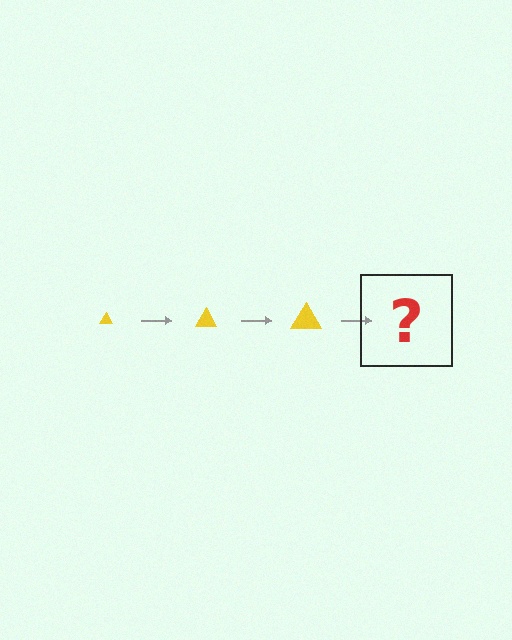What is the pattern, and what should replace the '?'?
The pattern is that the triangle gets progressively larger each step. The '?' should be a yellow triangle, larger than the previous one.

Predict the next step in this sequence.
The next step is a yellow triangle, larger than the previous one.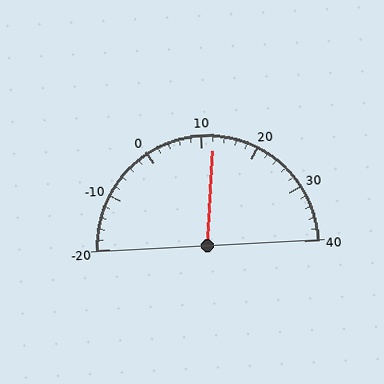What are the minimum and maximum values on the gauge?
The gauge ranges from -20 to 40.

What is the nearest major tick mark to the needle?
The nearest major tick mark is 10.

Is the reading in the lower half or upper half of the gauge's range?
The reading is in the upper half of the range (-20 to 40).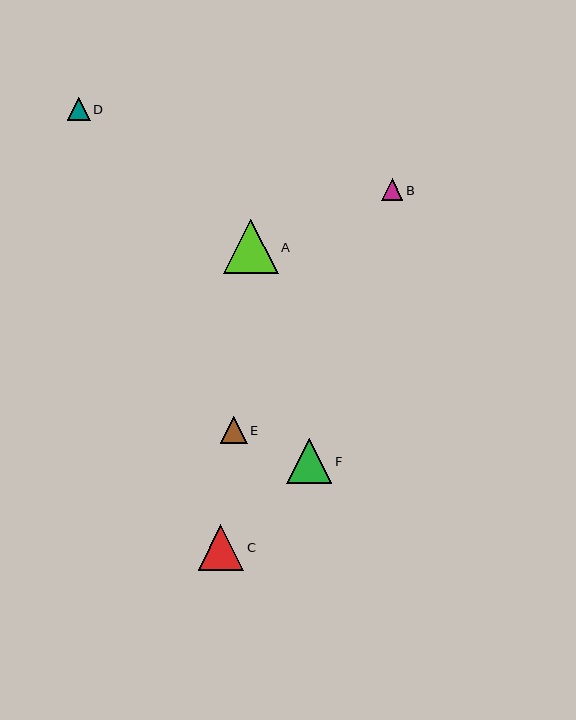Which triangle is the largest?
Triangle A is the largest with a size of approximately 55 pixels.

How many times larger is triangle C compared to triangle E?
Triangle C is approximately 1.7 times the size of triangle E.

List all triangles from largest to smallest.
From largest to smallest: A, C, F, E, D, B.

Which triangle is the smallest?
Triangle B is the smallest with a size of approximately 21 pixels.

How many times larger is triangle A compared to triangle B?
Triangle A is approximately 2.5 times the size of triangle B.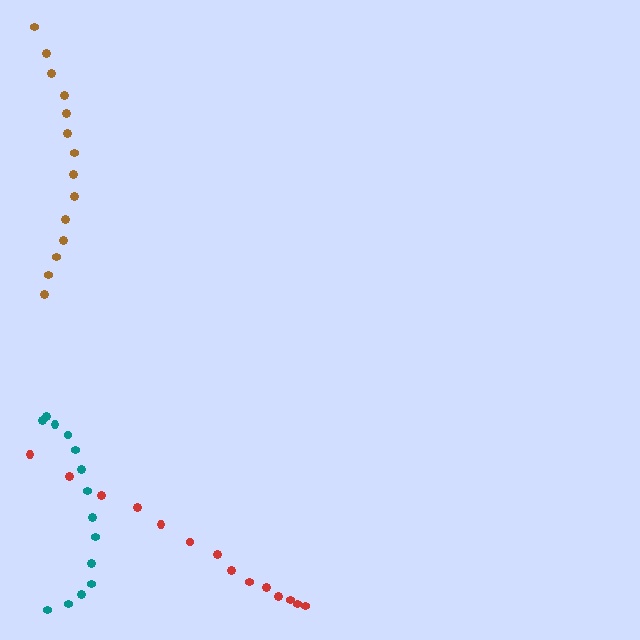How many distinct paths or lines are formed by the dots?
There are 3 distinct paths.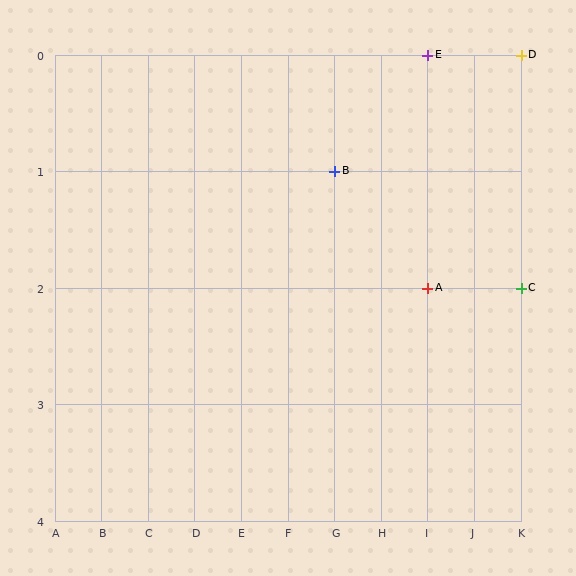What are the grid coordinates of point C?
Point C is at grid coordinates (K, 2).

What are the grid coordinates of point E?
Point E is at grid coordinates (I, 0).